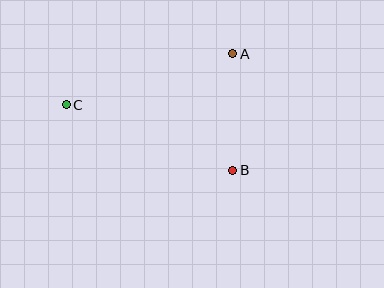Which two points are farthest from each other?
Points B and C are farthest from each other.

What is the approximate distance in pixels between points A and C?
The distance between A and C is approximately 174 pixels.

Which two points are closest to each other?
Points A and B are closest to each other.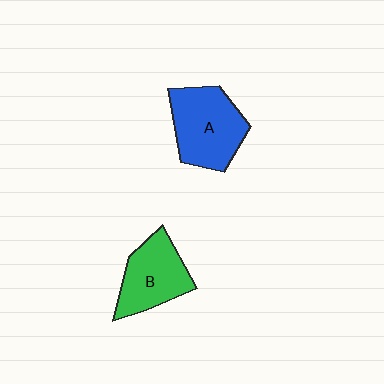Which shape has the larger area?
Shape A (blue).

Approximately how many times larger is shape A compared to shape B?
Approximately 1.2 times.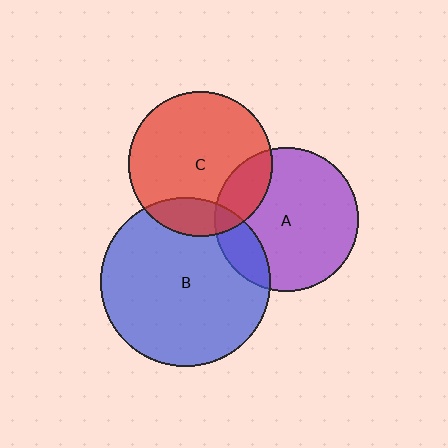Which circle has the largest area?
Circle B (blue).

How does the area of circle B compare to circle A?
Approximately 1.4 times.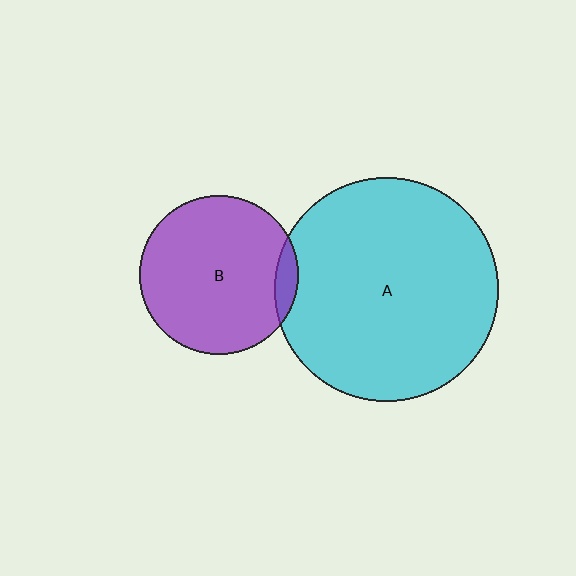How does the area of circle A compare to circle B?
Approximately 2.0 times.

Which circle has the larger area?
Circle A (cyan).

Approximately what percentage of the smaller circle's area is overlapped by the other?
Approximately 5%.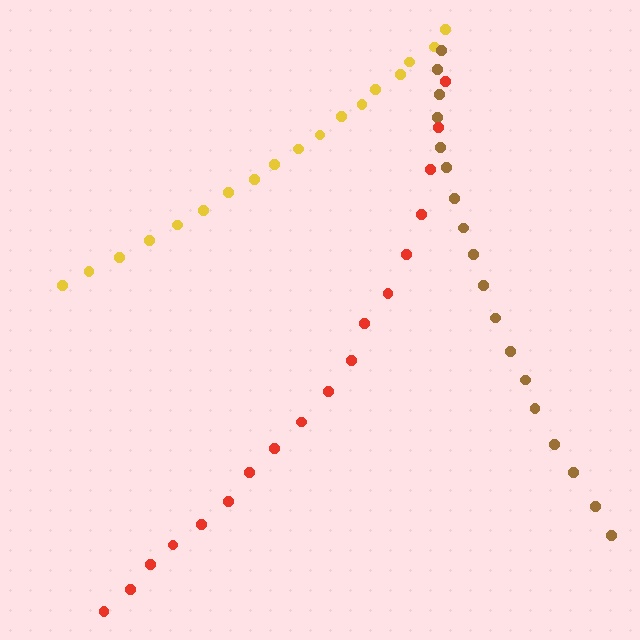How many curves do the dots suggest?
There are 3 distinct paths.